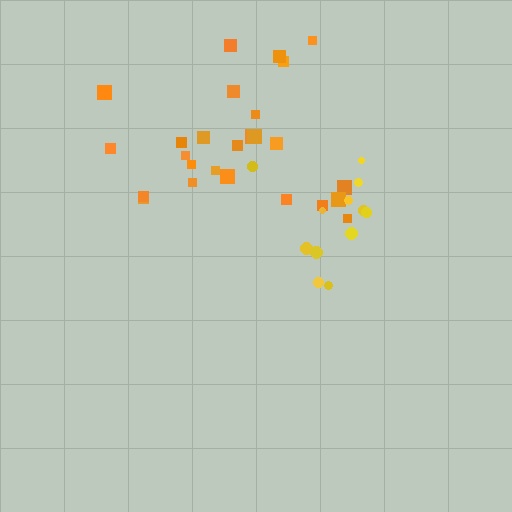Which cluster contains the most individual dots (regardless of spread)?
Orange (26).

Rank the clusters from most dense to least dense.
yellow, orange.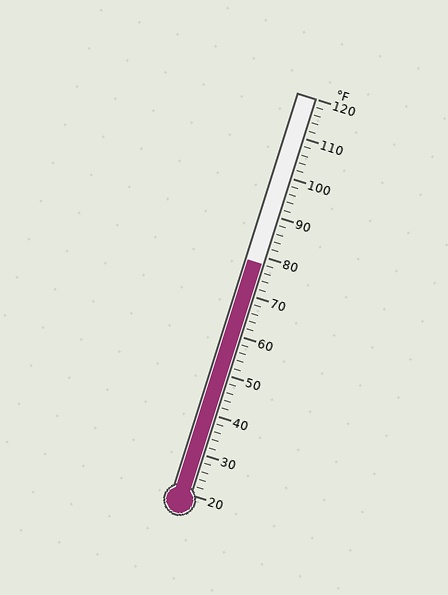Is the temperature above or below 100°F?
The temperature is below 100°F.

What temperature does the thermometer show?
The thermometer shows approximately 78°F.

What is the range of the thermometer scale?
The thermometer scale ranges from 20°F to 120°F.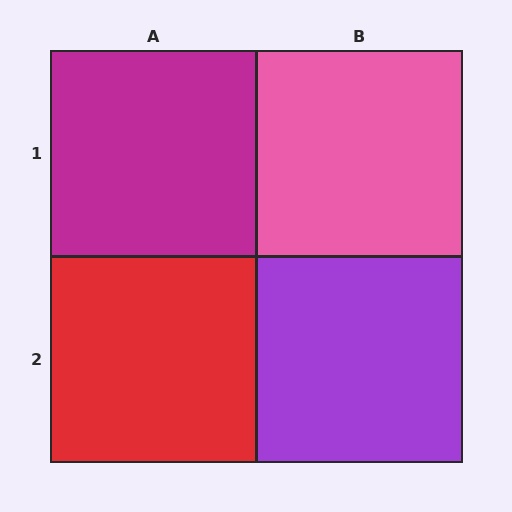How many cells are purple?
1 cell is purple.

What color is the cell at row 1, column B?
Pink.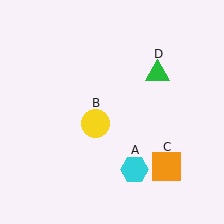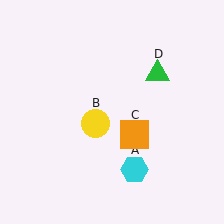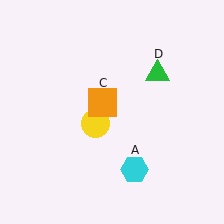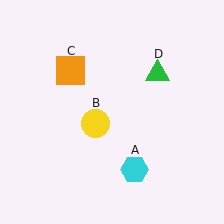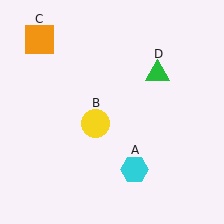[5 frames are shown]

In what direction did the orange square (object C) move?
The orange square (object C) moved up and to the left.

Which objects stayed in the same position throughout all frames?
Cyan hexagon (object A) and yellow circle (object B) and green triangle (object D) remained stationary.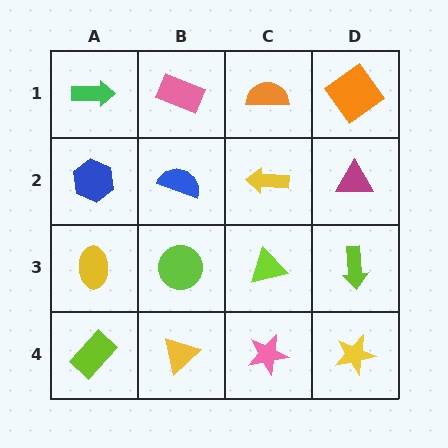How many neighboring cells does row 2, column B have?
4.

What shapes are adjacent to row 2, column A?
A green arrow (row 1, column A), a yellow ellipse (row 3, column A), a blue semicircle (row 2, column B).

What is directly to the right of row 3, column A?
A lime circle.